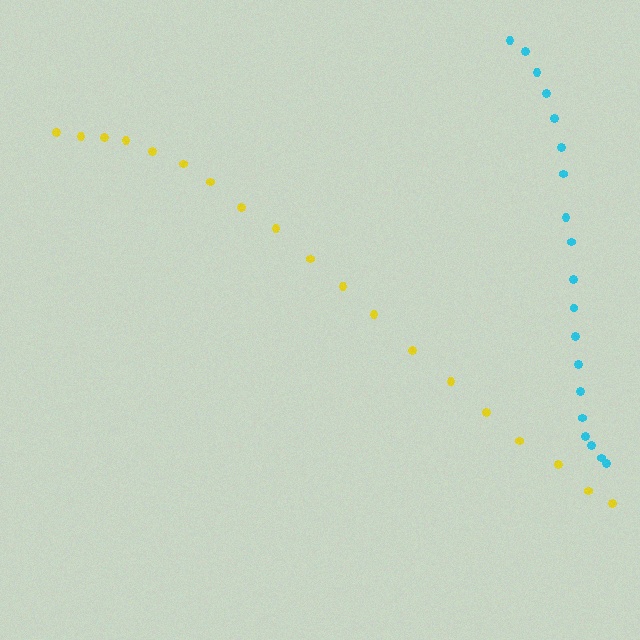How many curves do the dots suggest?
There are 2 distinct paths.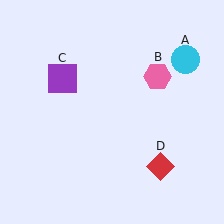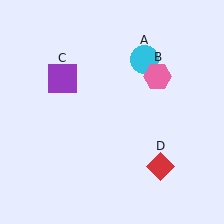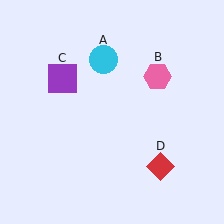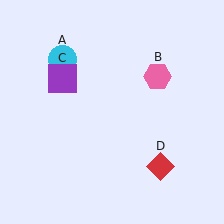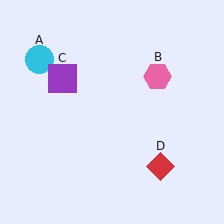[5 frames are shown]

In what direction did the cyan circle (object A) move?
The cyan circle (object A) moved left.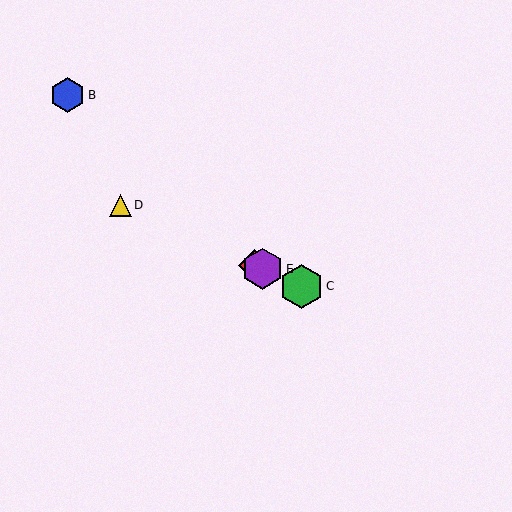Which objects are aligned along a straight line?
Objects A, C, D, E are aligned along a straight line.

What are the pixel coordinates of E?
Object E is at (262, 269).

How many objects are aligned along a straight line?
4 objects (A, C, D, E) are aligned along a straight line.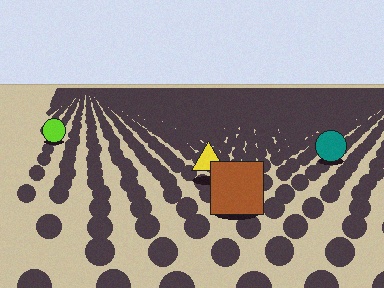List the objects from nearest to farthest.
From nearest to farthest: the brown square, the yellow triangle, the teal circle, the lime circle.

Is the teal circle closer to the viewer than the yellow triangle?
No. The yellow triangle is closer — you can tell from the texture gradient: the ground texture is coarser near it.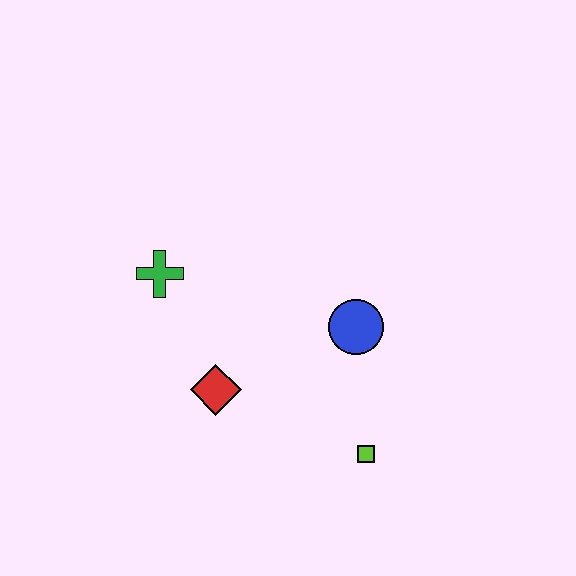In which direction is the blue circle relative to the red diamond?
The blue circle is to the right of the red diamond.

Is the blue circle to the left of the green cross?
No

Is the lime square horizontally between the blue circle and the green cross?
No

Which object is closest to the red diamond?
The green cross is closest to the red diamond.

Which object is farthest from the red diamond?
The lime square is farthest from the red diamond.